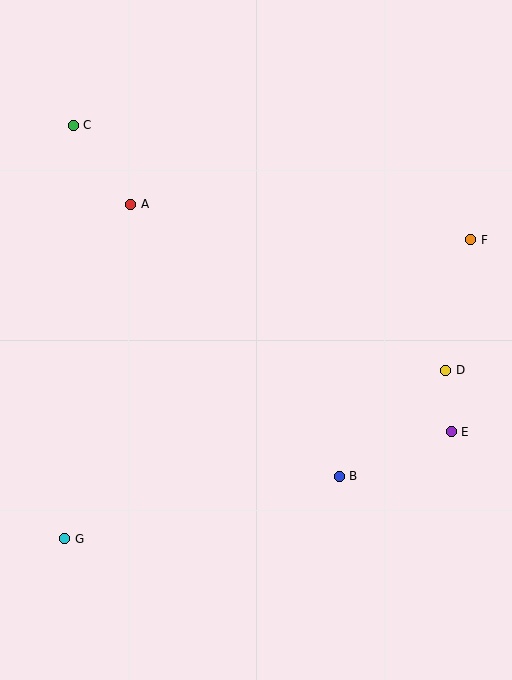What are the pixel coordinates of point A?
Point A is at (131, 204).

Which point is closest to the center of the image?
Point B at (339, 476) is closest to the center.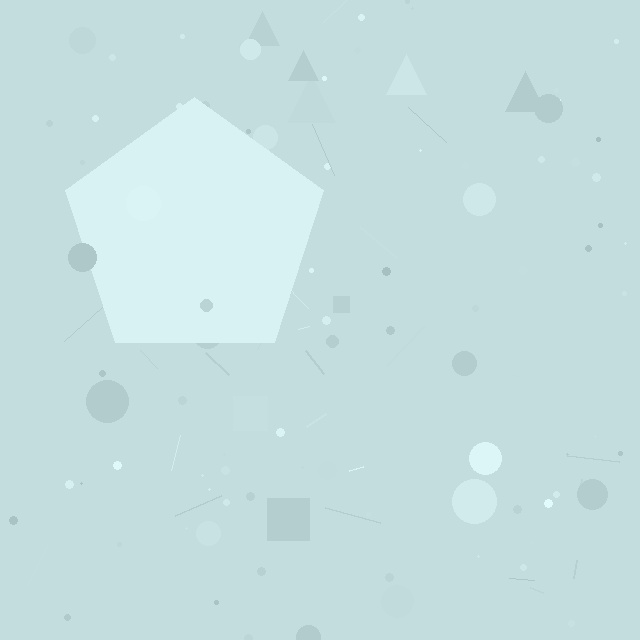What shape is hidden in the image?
A pentagon is hidden in the image.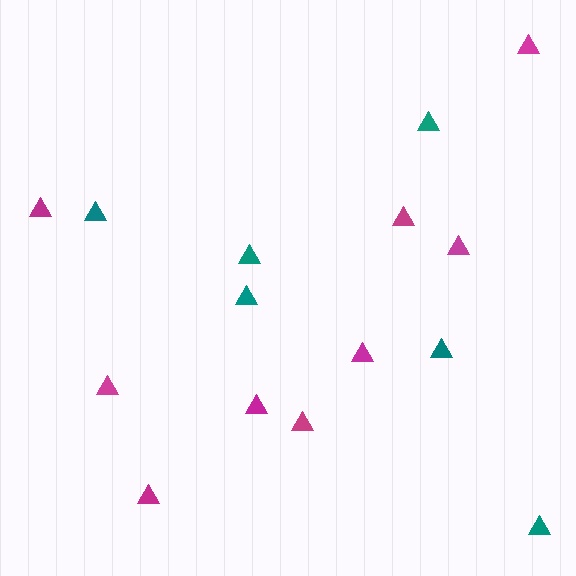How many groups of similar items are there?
There are 2 groups: one group of teal triangles (6) and one group of magenta triangles (9).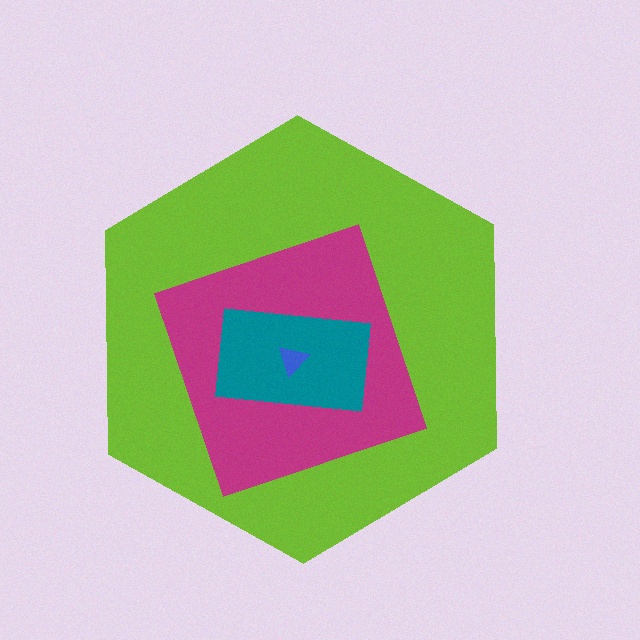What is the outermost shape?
The lime hexagon.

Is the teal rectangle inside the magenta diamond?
Yes.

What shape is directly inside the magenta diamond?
The teal rectangle.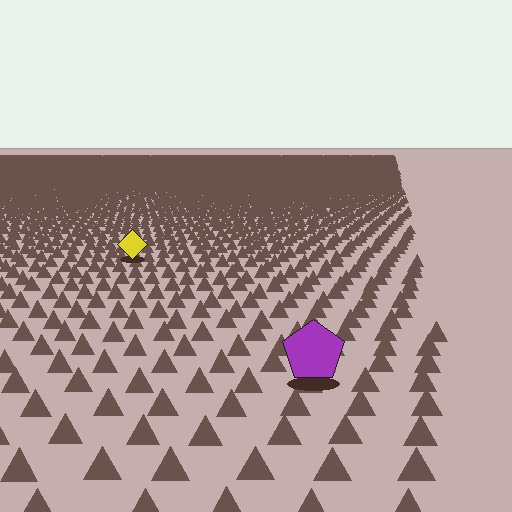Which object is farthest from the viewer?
The yellow diamond is farthest from the viewer. It appears smaller and the ground texture around it is denser.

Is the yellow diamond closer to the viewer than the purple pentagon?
No. The purple pentagon is closer — you can tell from the texture gradient: the ground texture is coarser near it.